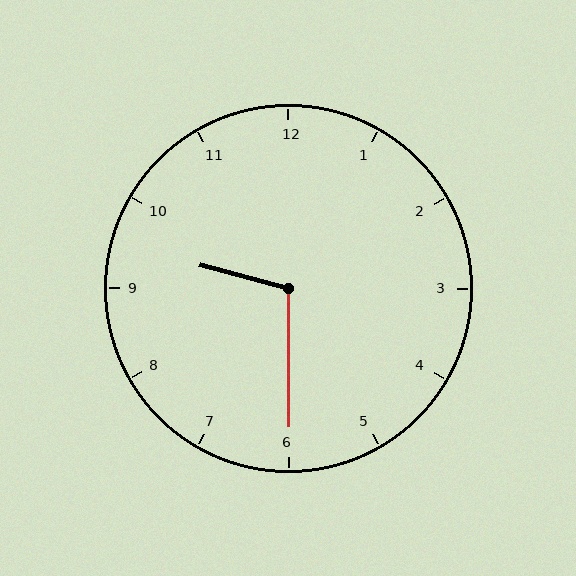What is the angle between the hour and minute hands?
Approximately 105 degrees.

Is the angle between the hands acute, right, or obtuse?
It is obtuse.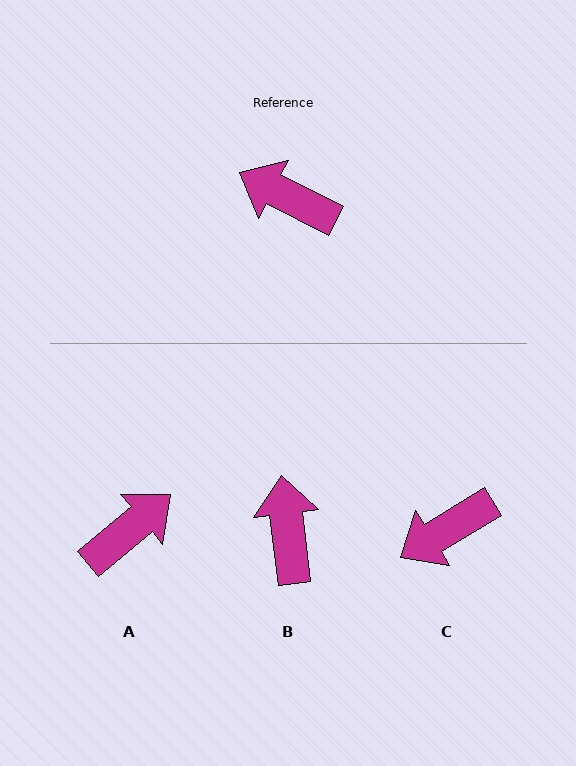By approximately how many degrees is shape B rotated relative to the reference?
Approximately 56 degrees clockwise.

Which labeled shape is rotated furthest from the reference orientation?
A, about 113 degrees away.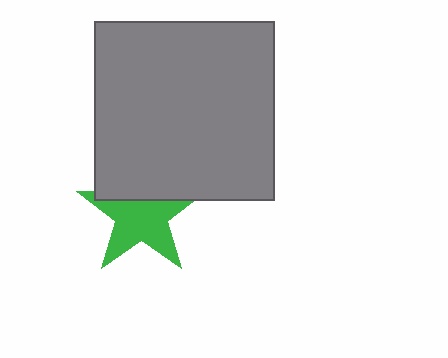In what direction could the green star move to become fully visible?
The green star could move down. That would shift it out from behind the gray square entirely.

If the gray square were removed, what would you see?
You would see the complete green star.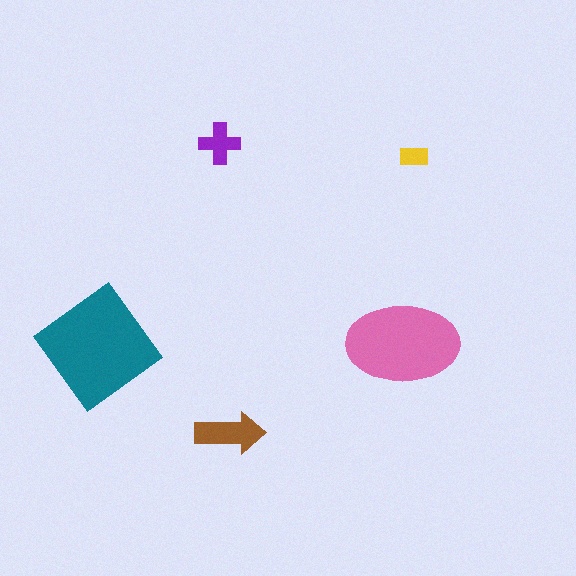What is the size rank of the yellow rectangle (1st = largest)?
5th.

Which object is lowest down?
The brown arrow is bottommost.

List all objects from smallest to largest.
The yellow rectangle, the purple cross, the brown arrow, the pink ellipse, the teal diamond.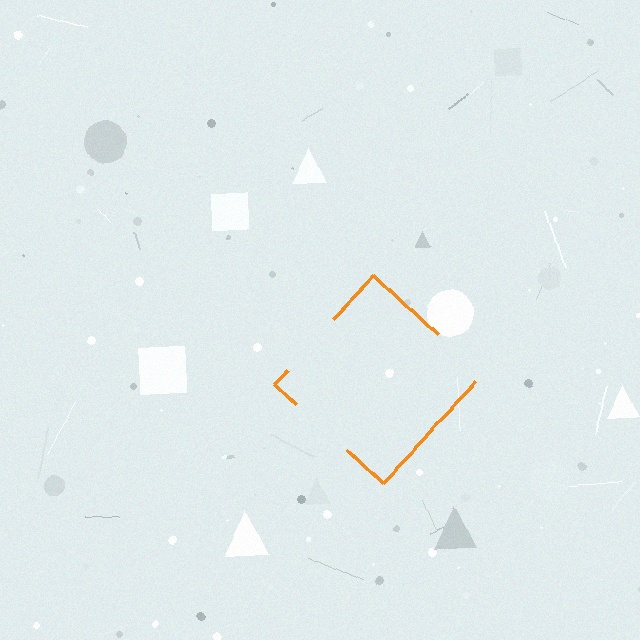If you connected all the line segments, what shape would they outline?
They would outline a diamond.